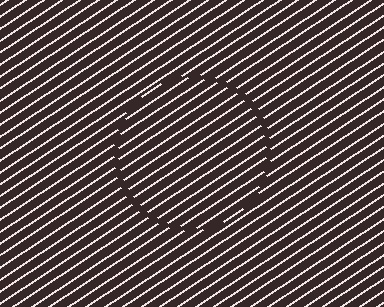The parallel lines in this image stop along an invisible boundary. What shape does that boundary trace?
An illusory circle. The interior of the shape contains the same grating, shifted by half a period — the contour is defined by the phase discontinuity where line-ends from the inner and outer gratings abut.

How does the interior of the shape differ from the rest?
The interior of the shape contains the same grating, shifted by half a period — the contour is defined by the phase discontinuity where line-ends from the inner and outer gratings abut.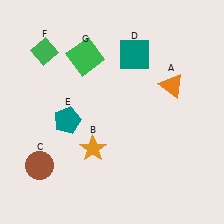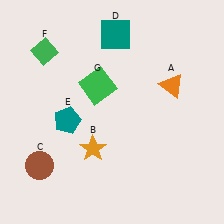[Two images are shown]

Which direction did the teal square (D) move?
The teal square (D) moved up.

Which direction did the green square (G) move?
The green square (G) moved down.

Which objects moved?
The objects that moved are: the teal square (D), the green square (G).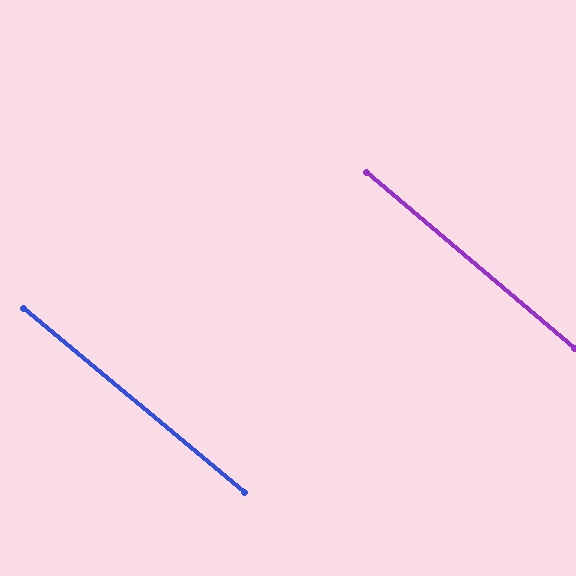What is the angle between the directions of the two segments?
Approximately 1 degree.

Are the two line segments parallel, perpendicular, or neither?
Parallel — their directions differ by only 0.5°.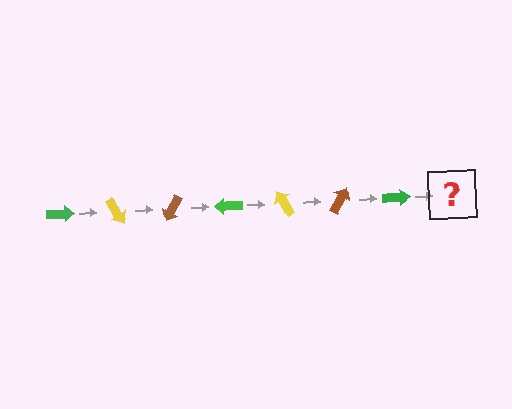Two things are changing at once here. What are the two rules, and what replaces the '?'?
The two rules are that it rotates 60 degrees each step and the color cycles through green, yellow, and brown. The '?' should be a yellow arrow, rotated 420 degrees from the start.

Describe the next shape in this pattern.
It should be a yellow arrow, rotated 420 degrees from the start.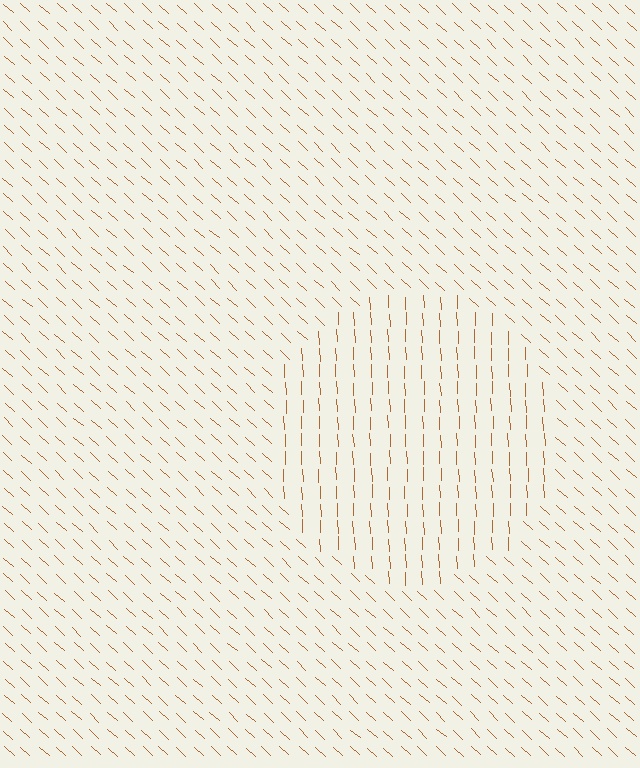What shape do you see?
I see a circle.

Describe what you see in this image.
The image is filled with small brown line segments. A circle region in the image has lines oriented differently from the surrounding lines, creating a visible texture boundary.